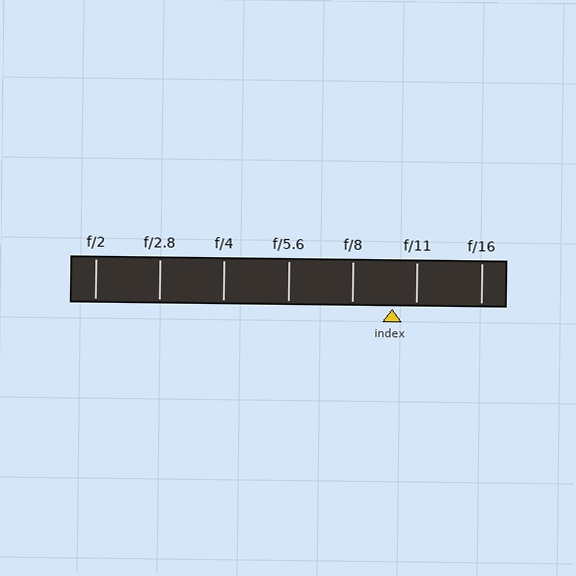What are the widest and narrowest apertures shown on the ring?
The widest aperture shown is f/2 and the narrowest is f/16.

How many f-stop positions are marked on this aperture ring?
There are 7 f-stop positions marked.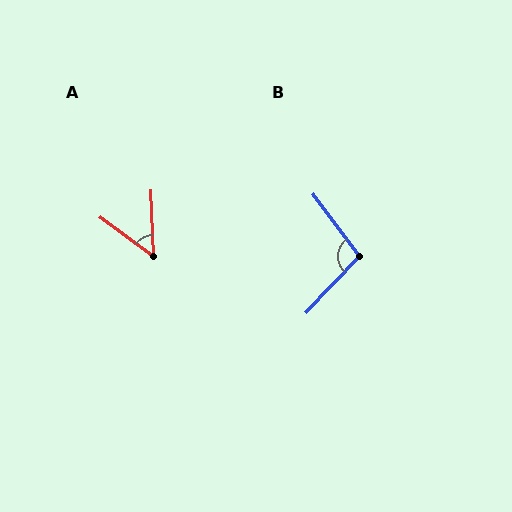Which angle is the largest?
B, at approximately 100 degrees.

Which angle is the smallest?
A, at approximately 52 degrees.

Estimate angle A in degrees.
Approximately 52 degrees.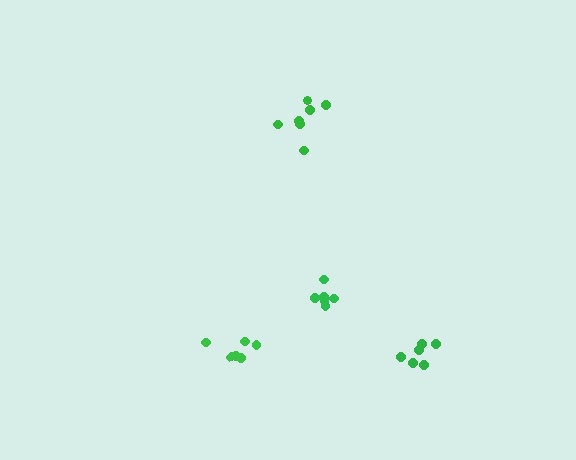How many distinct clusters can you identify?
There are 4 distinct clusters.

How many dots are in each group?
Group 1: 6 dots, Group 2: 6 dots, Group 3: 6 dots, Group 4: 7 dots (25 total).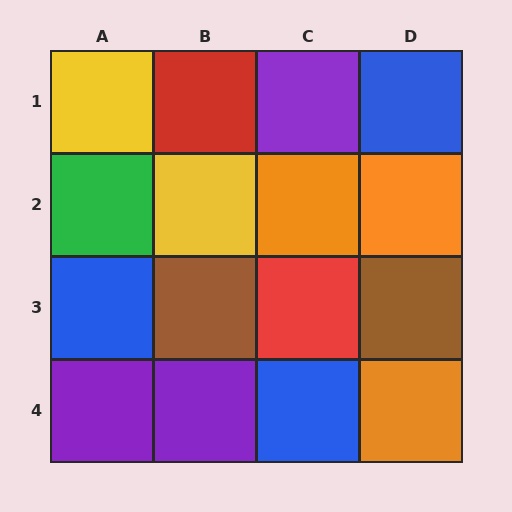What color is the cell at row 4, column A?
Purple.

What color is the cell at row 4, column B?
Purple.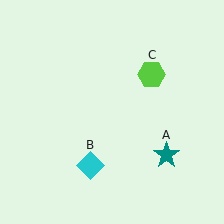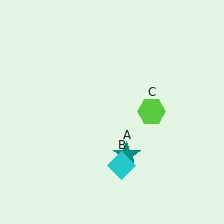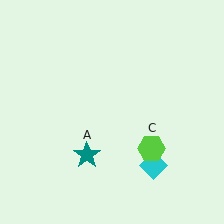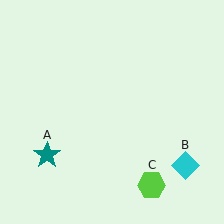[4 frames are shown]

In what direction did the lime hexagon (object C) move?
The lime hexagon (object C) moved down.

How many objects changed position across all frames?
3 objects changed position: teal star (object A), cyan diamond (object B), lime hexagon (object C).